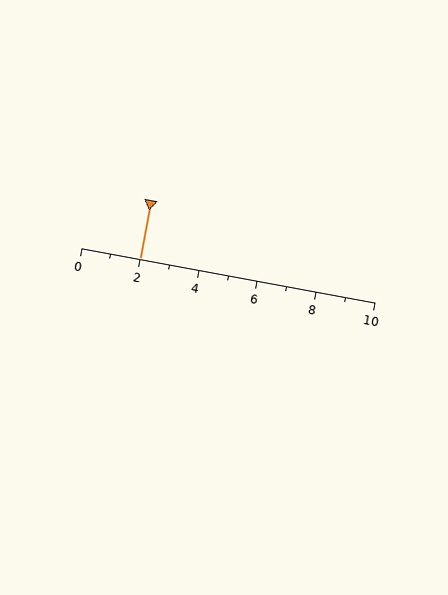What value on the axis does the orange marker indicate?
The marker indicates approximately 2.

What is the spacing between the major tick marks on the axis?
The major ticks are spaced 2 apart.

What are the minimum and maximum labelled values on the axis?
The axis runs from 0 to 10.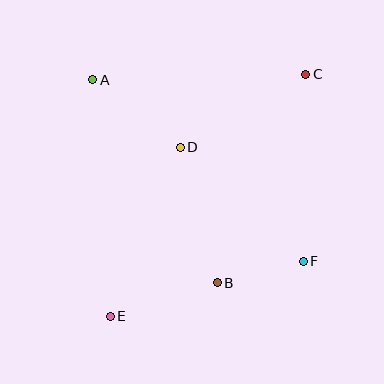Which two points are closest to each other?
Points B and F are closest to each other.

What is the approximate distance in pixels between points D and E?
The distance between D and E is approximately 183 pixels.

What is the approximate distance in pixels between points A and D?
The distance between A and D is approximately 110 pixels.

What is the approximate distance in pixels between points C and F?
The distance between C and F is approximately 187 pixels.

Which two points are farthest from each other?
Points C and E are farthest from each other.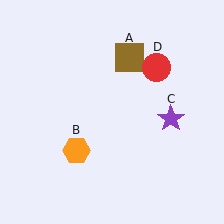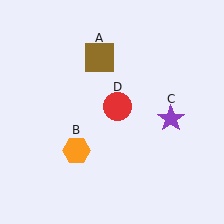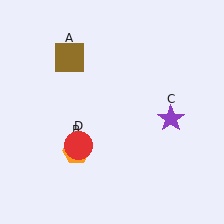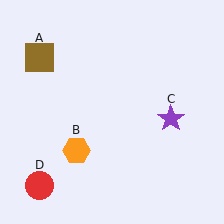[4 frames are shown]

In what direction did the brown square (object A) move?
The brown square (object A) moved left.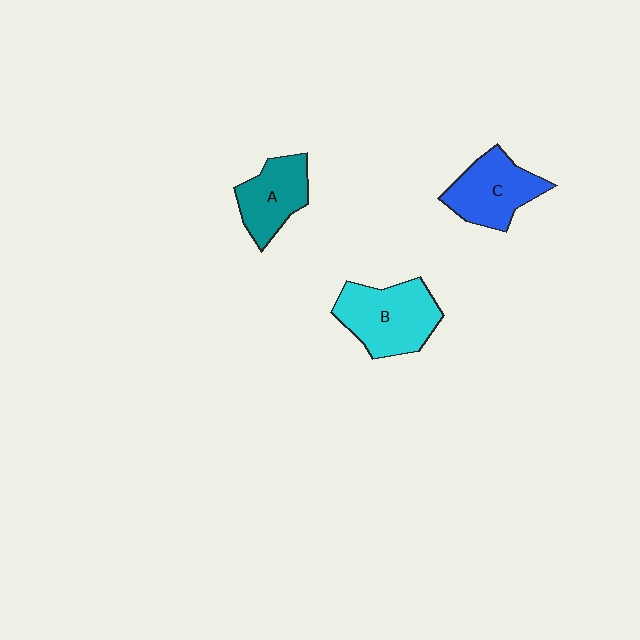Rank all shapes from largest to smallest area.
From largest to smallest: B (cyan), C (blue), A (teal).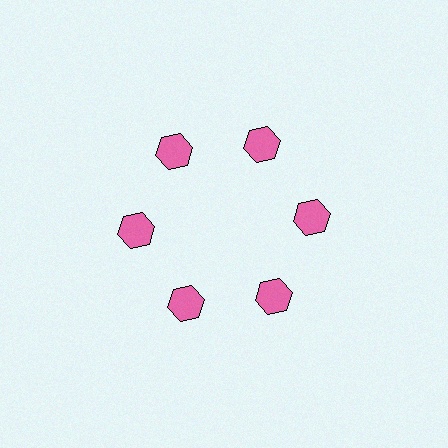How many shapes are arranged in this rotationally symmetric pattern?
There are 6 shapes, arranged in 6 groups of 1.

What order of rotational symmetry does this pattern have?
This pattern has 6-fold rotational symmetry.